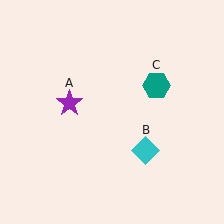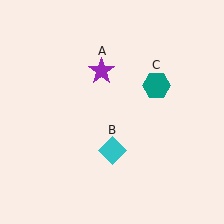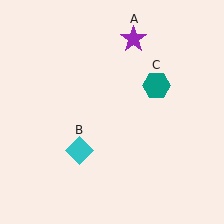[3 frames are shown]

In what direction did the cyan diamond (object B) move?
The cyan diamond (object B) moved left.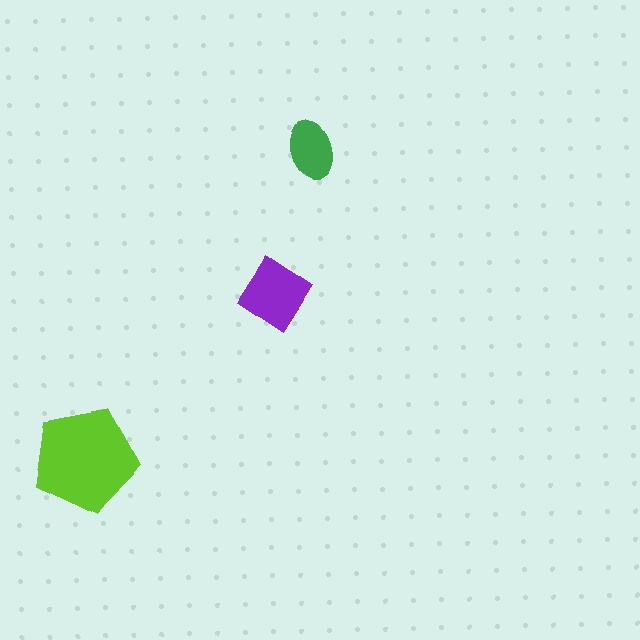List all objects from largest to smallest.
The lime pentagon, the purple diamond, the green ellipse.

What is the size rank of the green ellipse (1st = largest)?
3rd.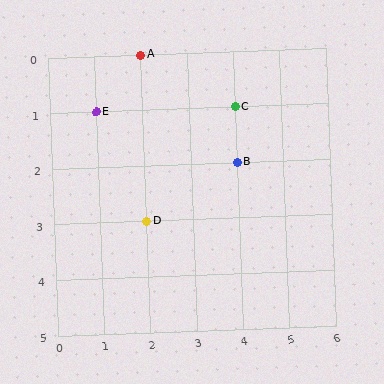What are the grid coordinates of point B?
Point B is at grid coordinates (4, 2).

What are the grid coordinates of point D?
Point D is at grid coordinates (2, 3).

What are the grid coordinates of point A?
Point A is at grid coordinates (2, 0).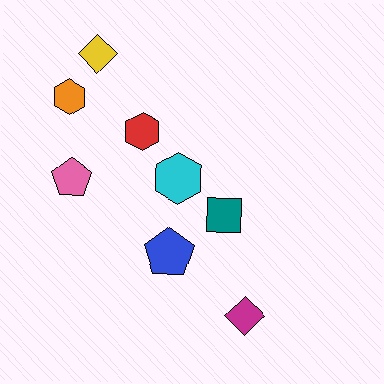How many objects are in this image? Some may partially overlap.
There are 8 objects.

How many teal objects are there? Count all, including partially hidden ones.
There is 1 teal object.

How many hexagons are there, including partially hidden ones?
There are 3 hexagons.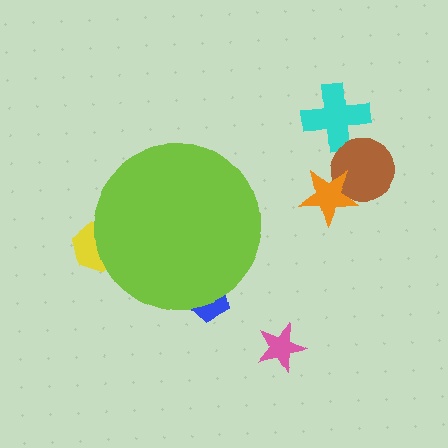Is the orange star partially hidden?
No, the orange star is fully visible.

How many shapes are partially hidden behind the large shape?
2 shapes are partially hidden.